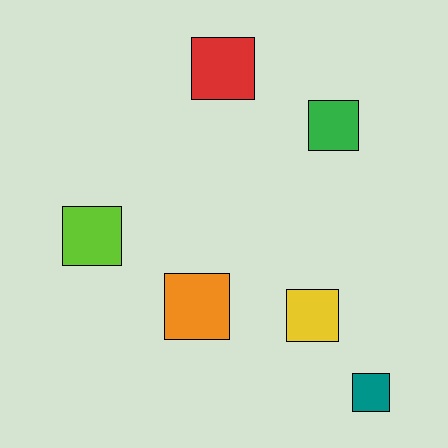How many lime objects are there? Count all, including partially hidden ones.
There is 1 lime object.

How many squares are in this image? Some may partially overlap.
There are 6 squares.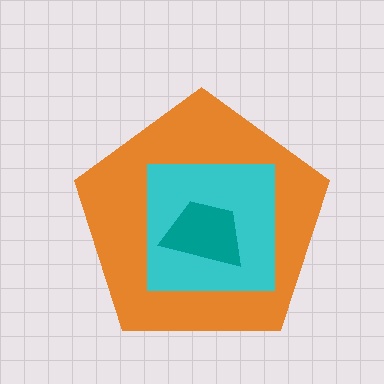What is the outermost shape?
The orange pentagon.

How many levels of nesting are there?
3.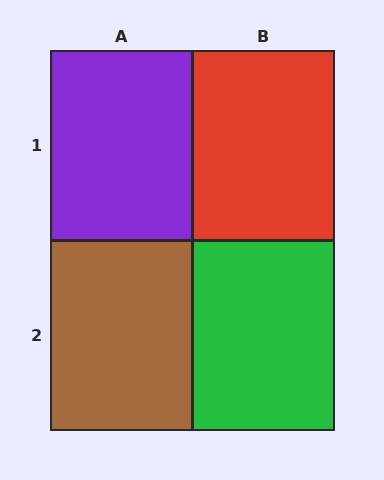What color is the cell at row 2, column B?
Green.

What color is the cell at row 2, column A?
Brown.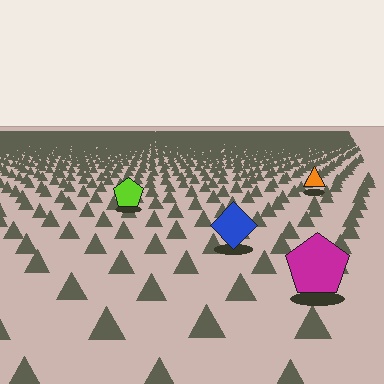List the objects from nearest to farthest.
From nearest to farthest: the magenta pentagon, the blue diamond, the lime pentagon, the orange triangle.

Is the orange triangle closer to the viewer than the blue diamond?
No. The blue diamond is closer — you can tell from the texture gradient: the ground texture is coarser near it.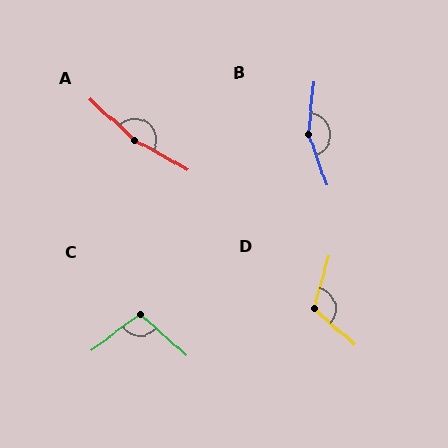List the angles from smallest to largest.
C (101°), D (116°), B (155°), A (167°).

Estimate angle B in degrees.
Approximately 155 degrees.